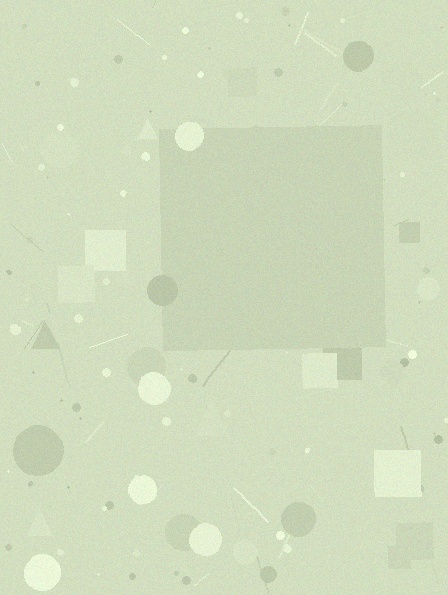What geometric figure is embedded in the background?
A square is embedded in the background.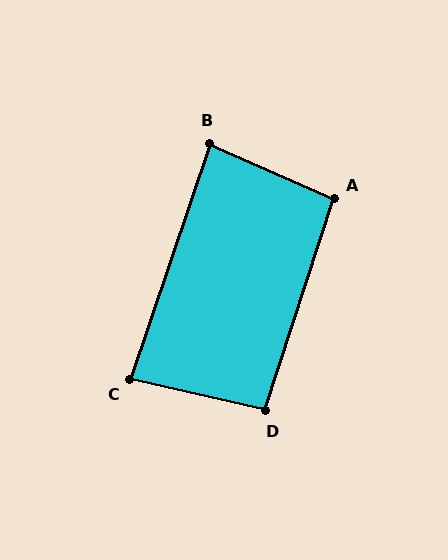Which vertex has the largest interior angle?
A, at approximately 96 degrees.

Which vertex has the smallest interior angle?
C, at approximately 84 degrees.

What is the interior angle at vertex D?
Approximately 95 degrees (obtuse).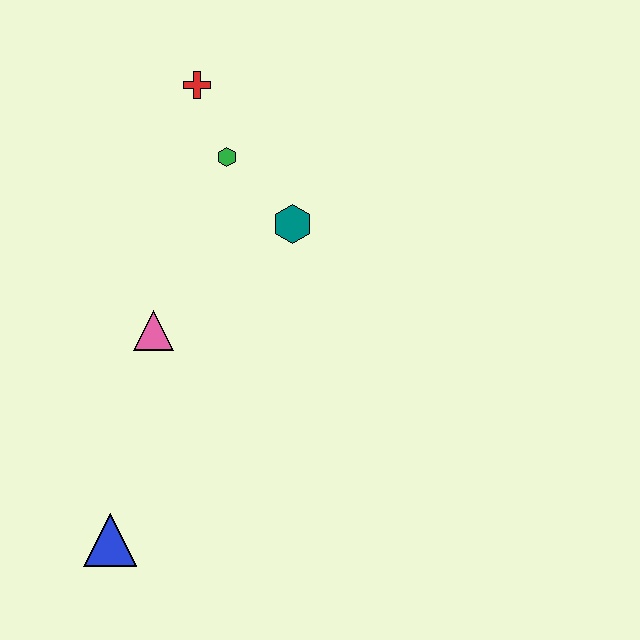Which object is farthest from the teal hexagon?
The blue triangle is farthest from the teal hexagon.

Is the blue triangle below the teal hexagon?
Yes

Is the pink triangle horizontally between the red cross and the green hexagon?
No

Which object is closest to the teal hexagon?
The green hexagon is closest to the teal hexagon.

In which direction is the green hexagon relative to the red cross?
The green hexagon is below the red cross.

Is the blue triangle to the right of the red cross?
No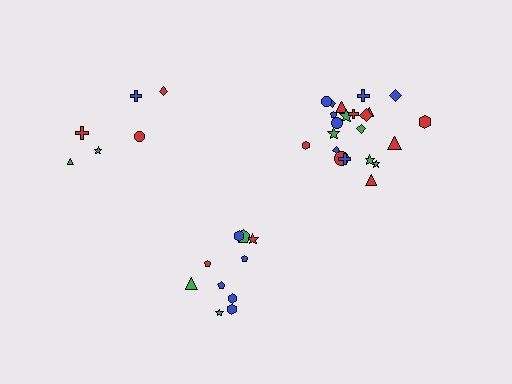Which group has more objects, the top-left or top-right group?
The top-right group.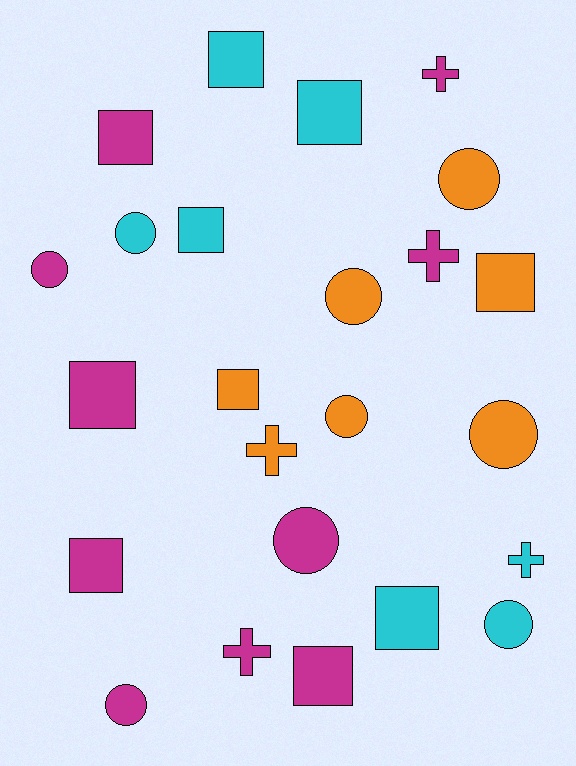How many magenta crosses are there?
There are 3 magenta crosses.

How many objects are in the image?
There are 24 objects.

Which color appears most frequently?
Magenta, with 10 objects.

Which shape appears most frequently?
Square, with 10 objects.